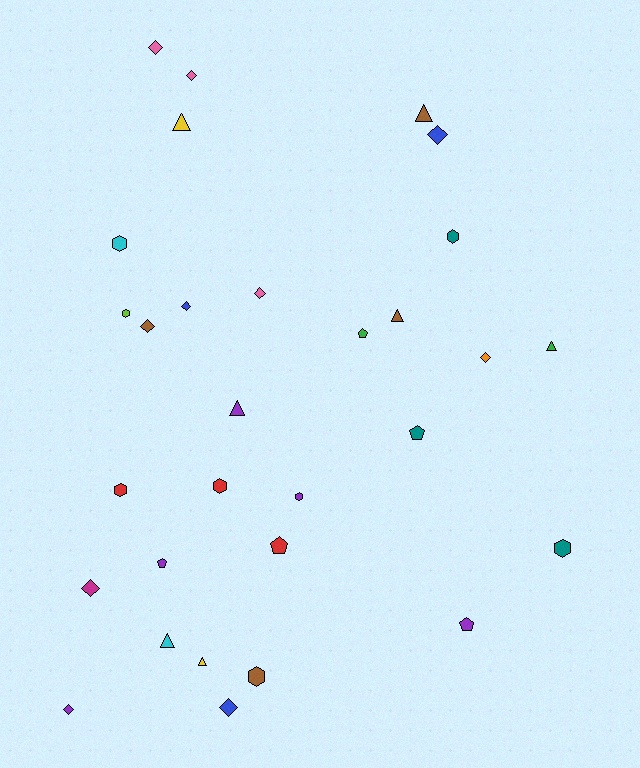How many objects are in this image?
There are 30 objects.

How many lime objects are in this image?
There is 1 lime object.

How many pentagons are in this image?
There are 5 pentagons.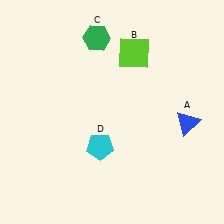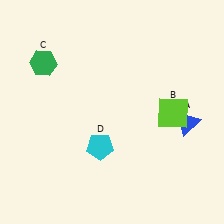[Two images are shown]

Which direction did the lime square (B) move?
The lime square (B) moved down.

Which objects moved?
The objects that moved are: the lime square (B), the green hexagon (C).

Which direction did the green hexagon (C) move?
The green hexagon (C) moved left.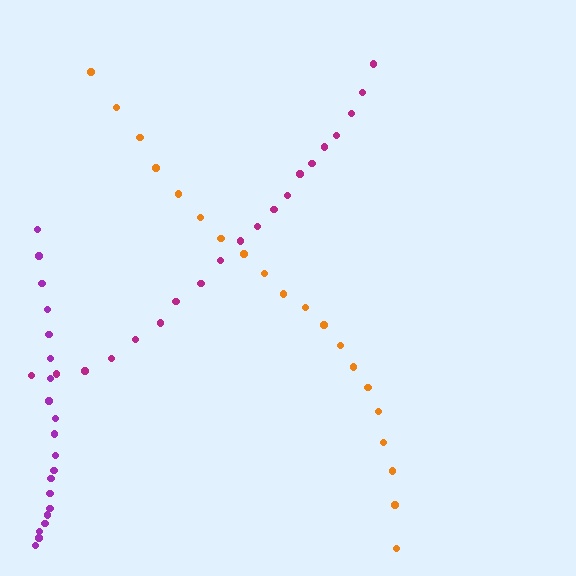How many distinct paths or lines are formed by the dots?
There are 3 distinct paths.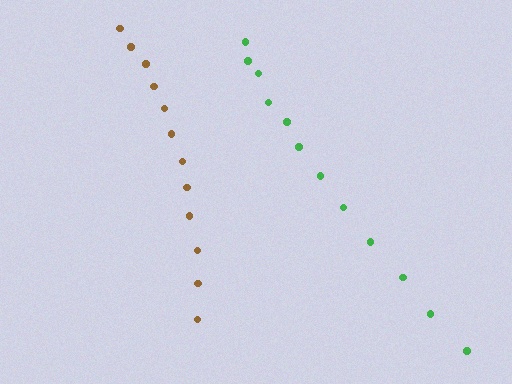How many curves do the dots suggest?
There are 2 distinct paths.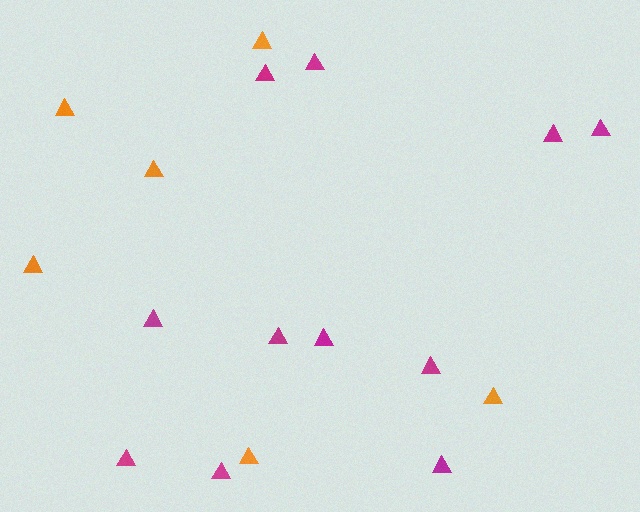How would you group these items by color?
There are 2 groups: one group of orange triangles (6) and one group of magenta triangles (11).